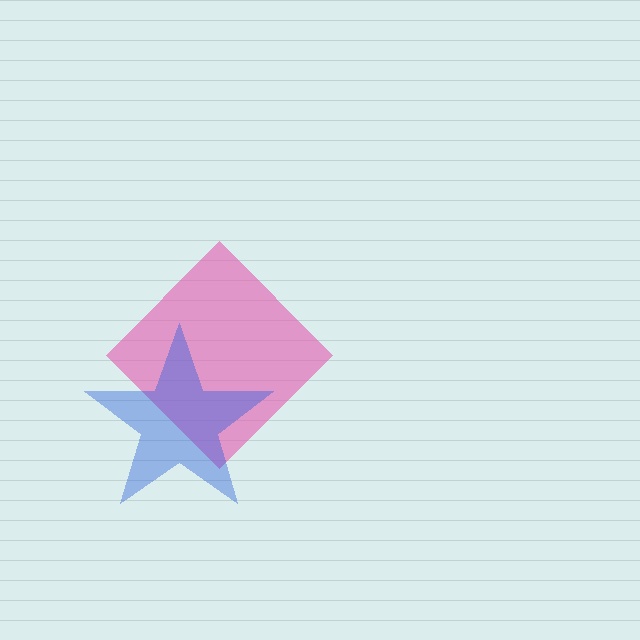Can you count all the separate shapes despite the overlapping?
Yes, there are 2 separate shapes.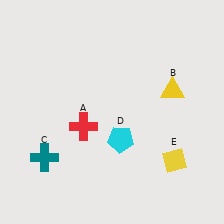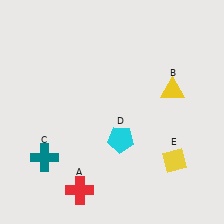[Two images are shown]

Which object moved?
The red cross (A) moved down.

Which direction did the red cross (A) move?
The red cross (A) moved down.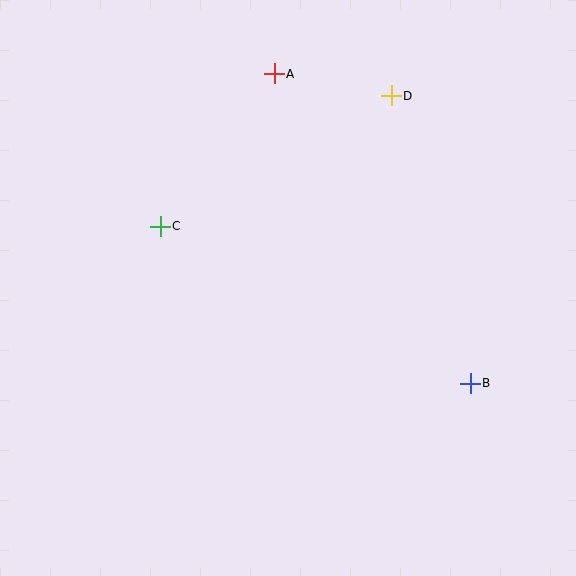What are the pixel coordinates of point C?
Point C is at (160, 226).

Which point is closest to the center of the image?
Point C at (160, 226) is closest to the center.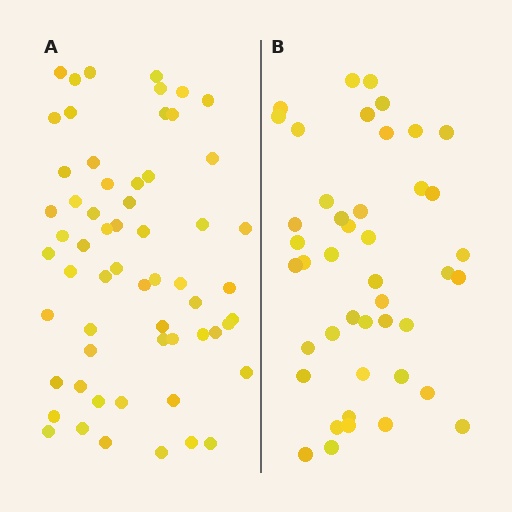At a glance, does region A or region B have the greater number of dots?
Region A (the left region) has more dots.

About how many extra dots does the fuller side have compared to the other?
Region A has approximately 15 more dots than region B.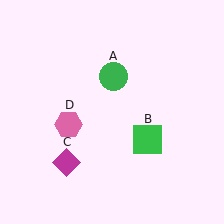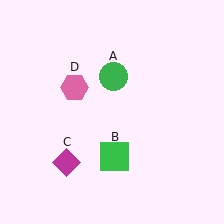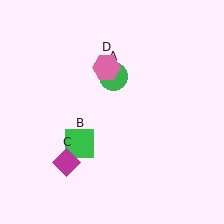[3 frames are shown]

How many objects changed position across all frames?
2 objects changed position: green square (object B), pink hexagon (object D).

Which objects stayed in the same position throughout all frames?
Green circle (object A) and magenta diamond (object C) remained stationary.